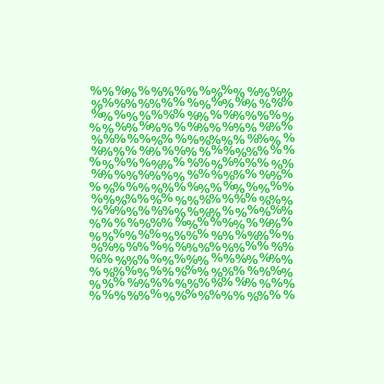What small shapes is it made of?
It is made of small percent signs.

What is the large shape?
The large shape is a square.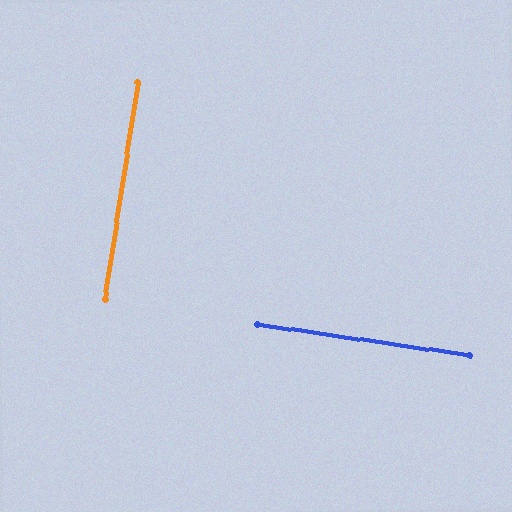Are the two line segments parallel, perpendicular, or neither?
Perpendicular — they meet at approximately 90°.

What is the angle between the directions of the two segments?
Approximately 90 degrees.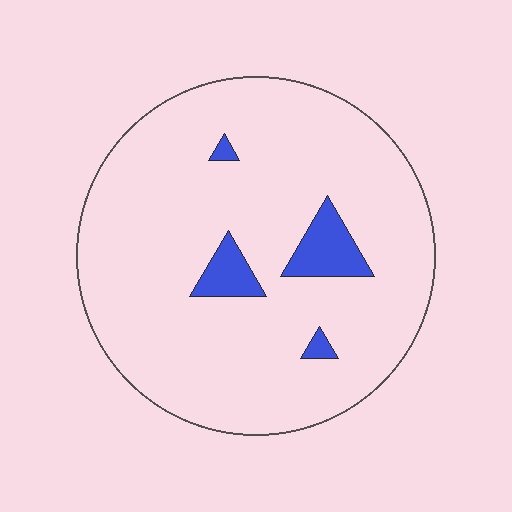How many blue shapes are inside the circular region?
4.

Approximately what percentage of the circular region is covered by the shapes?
Approximately 10%.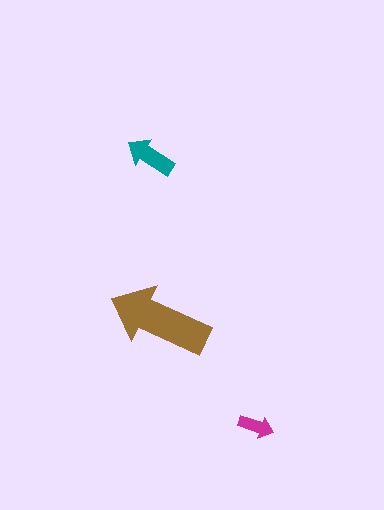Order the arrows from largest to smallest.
the brown one, the teal one, the magenta one.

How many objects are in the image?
There are 3 objects in the image.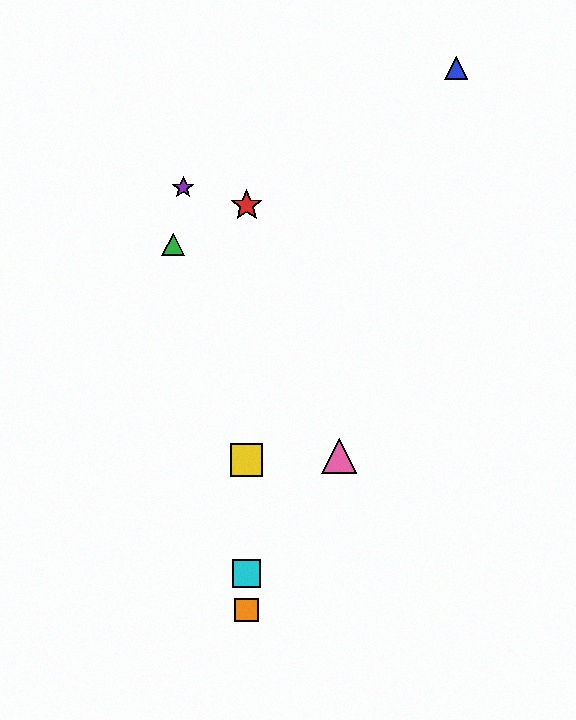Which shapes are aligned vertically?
The red star, the yellow square, the orange square, the cyan square are aligned vertically.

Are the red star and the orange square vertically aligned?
Yes, both are at x≈247.